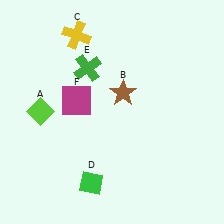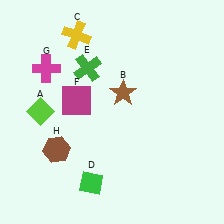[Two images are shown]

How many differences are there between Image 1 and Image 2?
There are 2 differences between the two images.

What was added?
A magenta cross (G), a brown hexagon (H) were added in Image 2.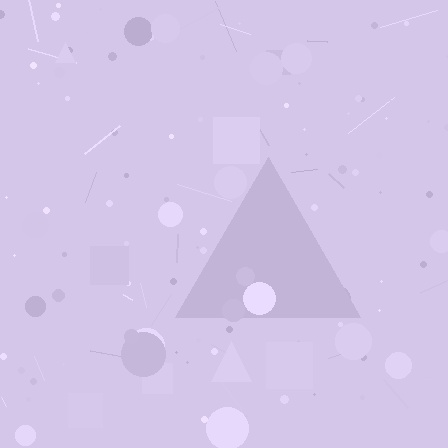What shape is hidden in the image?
A triangle is hidden in the image.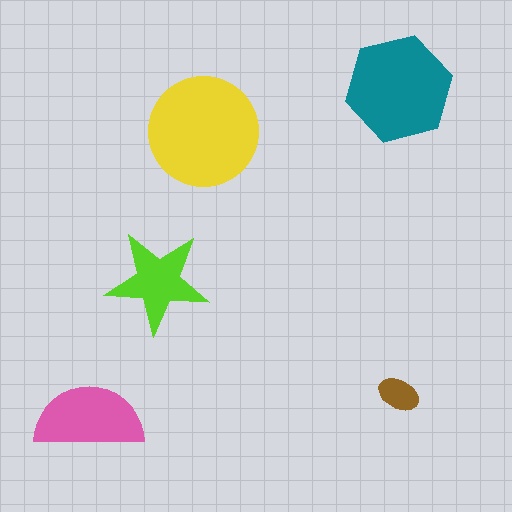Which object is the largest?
The yellow circle.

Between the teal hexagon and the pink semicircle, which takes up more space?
The teal hexagon.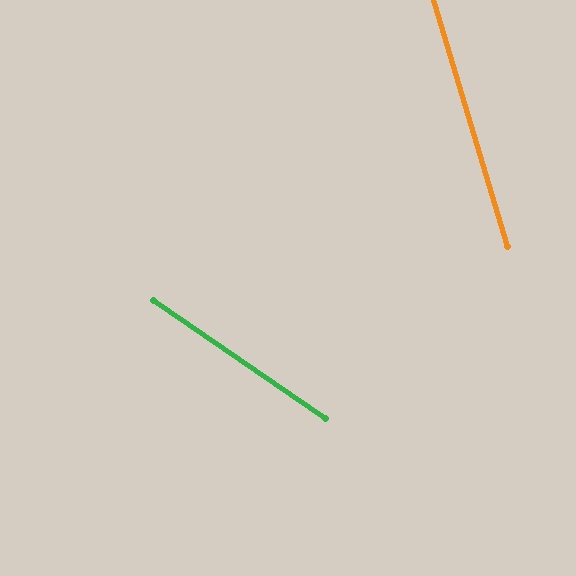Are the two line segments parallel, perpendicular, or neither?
Neither parallel nor perpendicular — they differ by about 39°.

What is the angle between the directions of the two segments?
Approximately 39 degrees.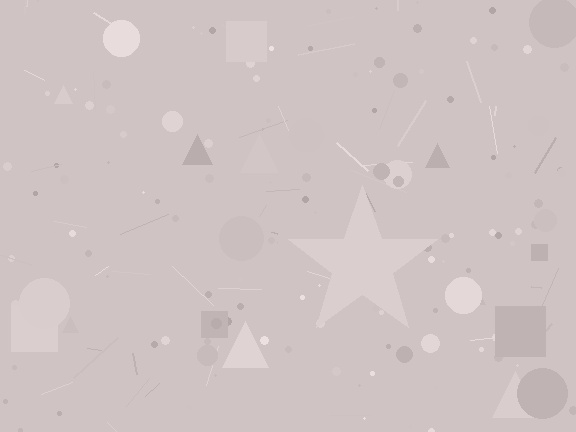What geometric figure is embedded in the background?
A star is embedded in the background.